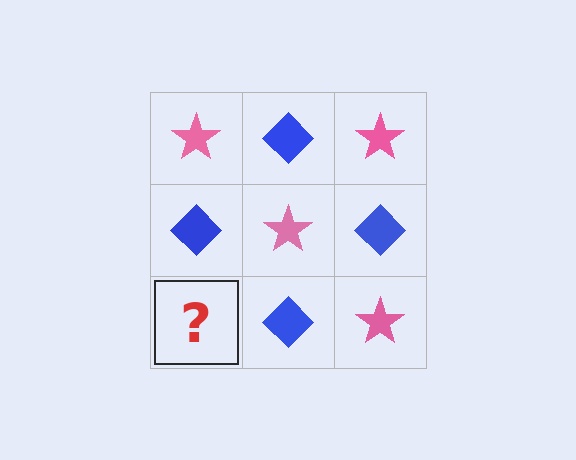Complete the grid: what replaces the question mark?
The question mark should be replaced with a pink star.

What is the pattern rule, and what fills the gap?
The rule is that it alternates pink star and blue diamond in a checkerboard pattern. The gap should be filled with a pink star.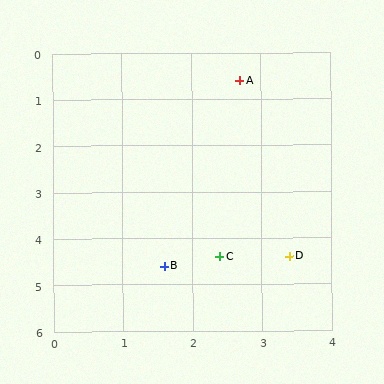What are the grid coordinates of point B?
Point B is at approximately (1.6, 4.6).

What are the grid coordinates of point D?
Point D is at approximately (3.4, 4.4).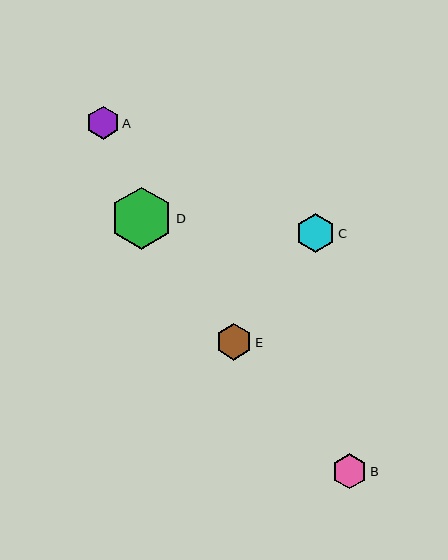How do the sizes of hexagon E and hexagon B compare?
Hexagon E and hexagon B are approximately the same size.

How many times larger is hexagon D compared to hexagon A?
Hexagon D is approximately 1.9 times the size of hexagon A.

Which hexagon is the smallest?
Hexagon A is the smallest with a size of approximately 33 pixels.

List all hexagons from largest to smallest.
From largest to smallest: D, C, E, B, A.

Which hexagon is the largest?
Hexagon D is the largest with a size of approximately 62 pixels.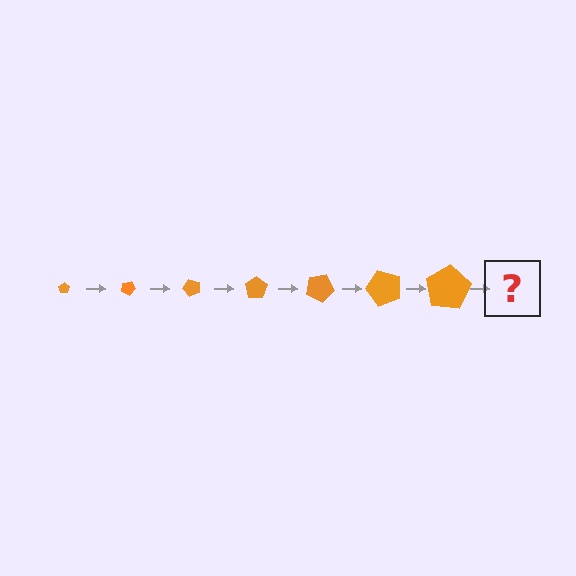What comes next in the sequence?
The next element should be a pentagon, larger than the previous one and rotated 175 degrees from the start.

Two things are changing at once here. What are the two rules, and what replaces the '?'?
The two rules are that the pentagon grows larger each step and it rotates 25 degrees each step. The '?' should be a pentagon, larger than the previous one and rotated 175 degrees from the start.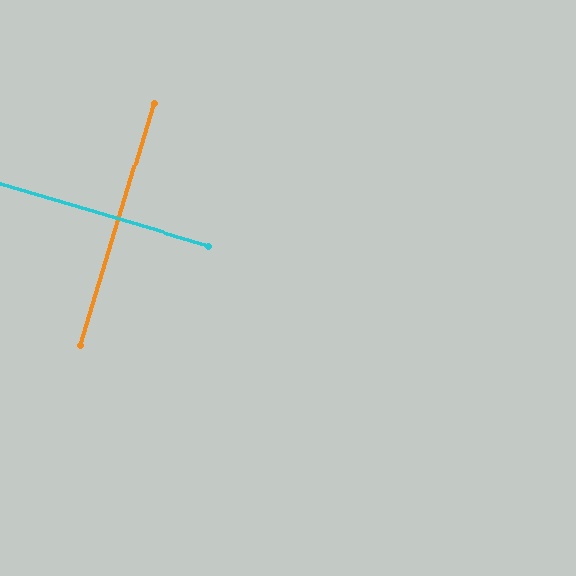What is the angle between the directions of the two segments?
Approximately 89 degrees.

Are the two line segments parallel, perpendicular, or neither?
Perpendicular — they meet at approximately 89°.